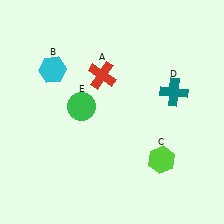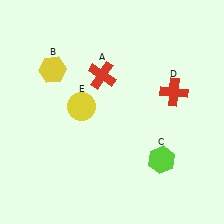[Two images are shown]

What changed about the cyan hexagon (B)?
In Image 1, B is cyan. In Image 2, it changed to yellow.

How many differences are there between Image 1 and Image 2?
There are 3 differences between the two images.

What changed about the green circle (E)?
In Image 1, E is green. In Image 2, it changed to yellow.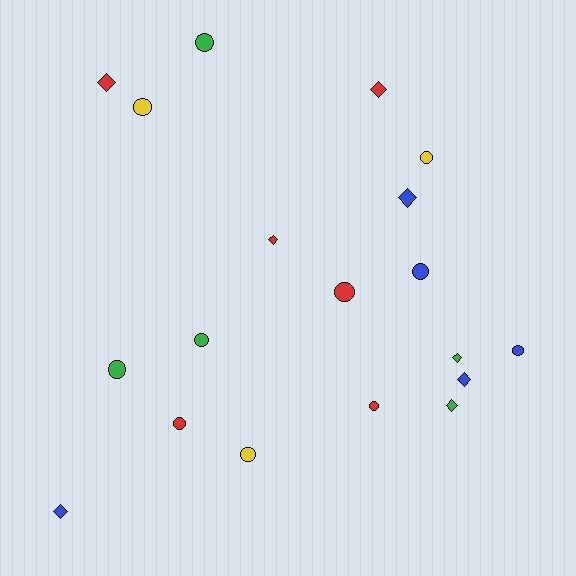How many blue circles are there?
There are 2 blue circles.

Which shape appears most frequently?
Circle, with 11 objects.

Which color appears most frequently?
Red, with 6 objects.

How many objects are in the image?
There are 19 objects.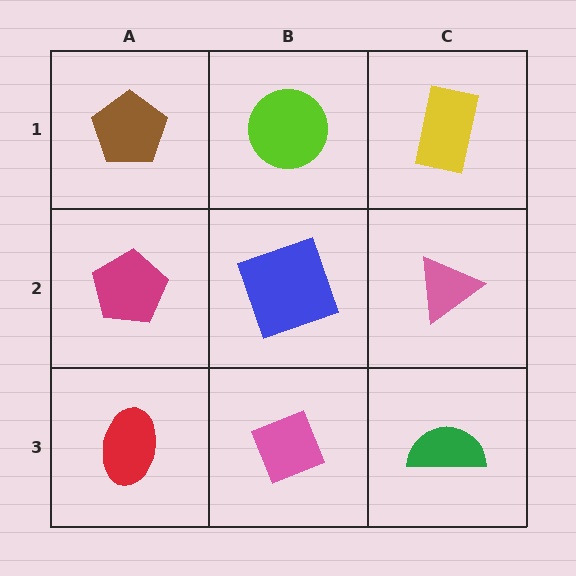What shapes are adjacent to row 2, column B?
A lime circle (row 1, column B), a pink diamond (row 3, column B), a magenta pentagon (row 2, column A), a pink triangle (row 2, column C).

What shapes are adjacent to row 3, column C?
A pink triangle (row 2, column C), a pink diamond (row 3, column B).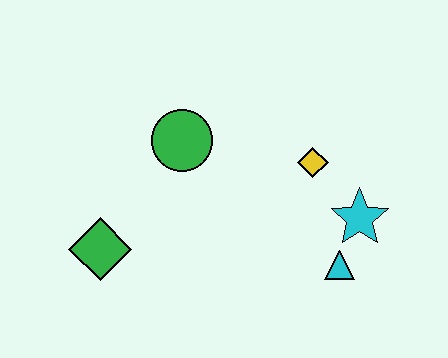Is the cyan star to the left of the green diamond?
No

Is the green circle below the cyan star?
No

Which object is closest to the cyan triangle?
The cyan star is closest to the cyan triangle.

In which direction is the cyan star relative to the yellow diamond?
The cyan star is below the yellow diamond.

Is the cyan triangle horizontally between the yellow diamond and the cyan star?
Yes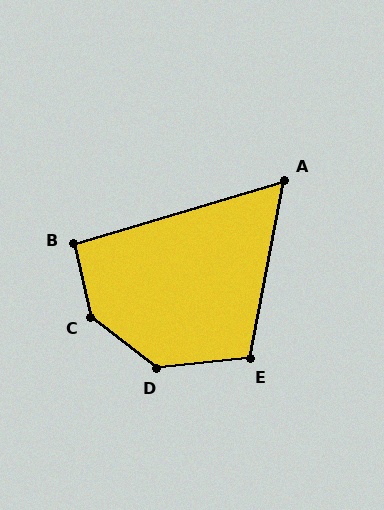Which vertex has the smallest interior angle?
A, at approximately 63 degrees.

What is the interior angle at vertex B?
Approximately 93 degrees (approximately right).